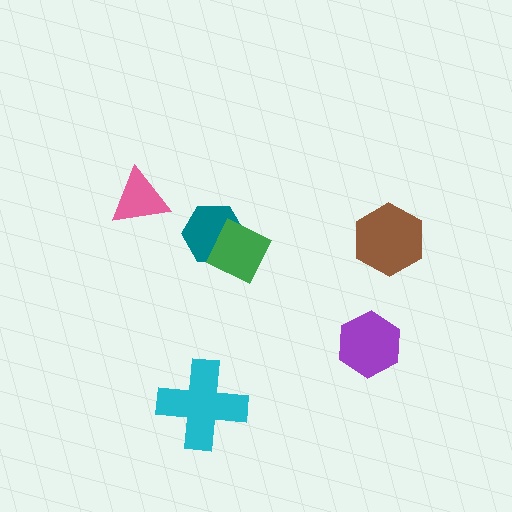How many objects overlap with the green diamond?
1 object overlaps with the green diamond.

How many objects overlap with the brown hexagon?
0 objects overlap with the brown hexagon.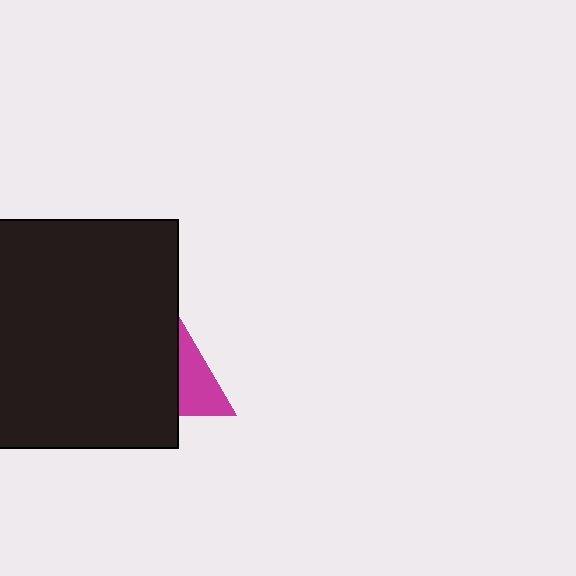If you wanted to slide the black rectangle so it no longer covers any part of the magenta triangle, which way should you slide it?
Slide it left — that is the most direct way to separate the two shapes.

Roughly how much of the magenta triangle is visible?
About half of it is visible (roughly 45%).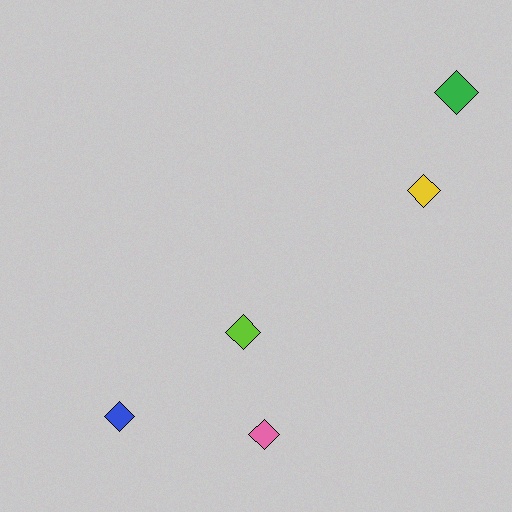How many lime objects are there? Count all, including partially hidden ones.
There is 1 lime object.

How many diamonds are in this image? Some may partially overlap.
There are 5 diamonds.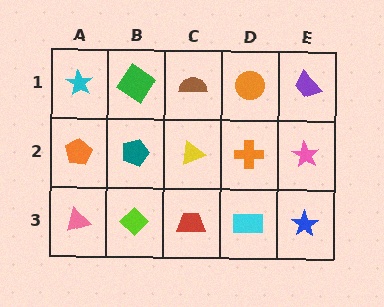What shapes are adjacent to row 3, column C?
A yellow triangle (row 2, column C), a lime diamond (row 3, column B), a cyan rectangle (row 3, column D).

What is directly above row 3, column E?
A pink star.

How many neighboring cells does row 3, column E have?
2.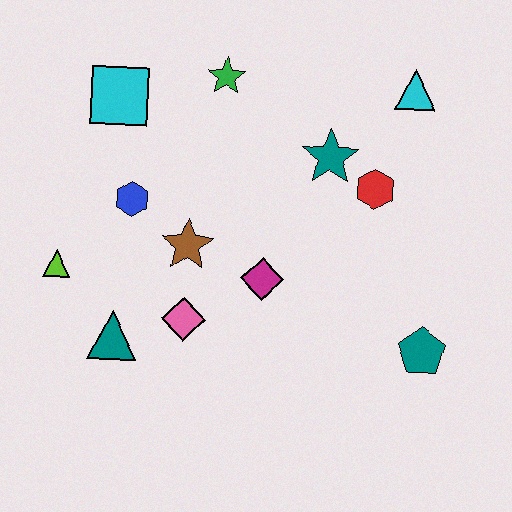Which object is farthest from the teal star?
The lime triangle is farthest from the teal star.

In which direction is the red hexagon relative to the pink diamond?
The red hexagon is to the right of the pink diamond.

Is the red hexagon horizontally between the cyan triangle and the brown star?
Yes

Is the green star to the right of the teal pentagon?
No